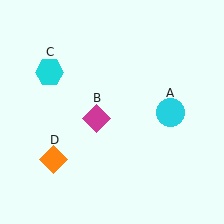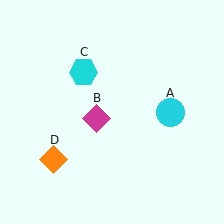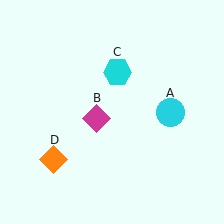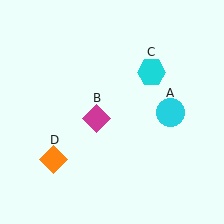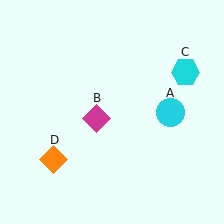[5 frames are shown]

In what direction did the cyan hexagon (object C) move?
The cyan hexagon (object C) moved right.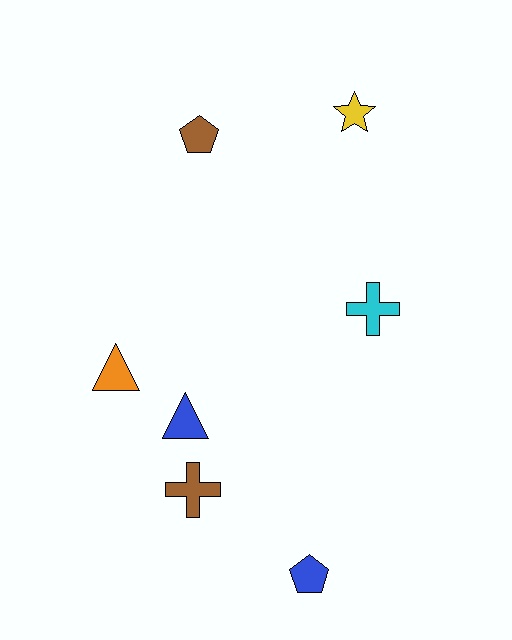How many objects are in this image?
There are 7 objects.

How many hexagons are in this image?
There are no hexagons.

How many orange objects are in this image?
There is 1 orange object.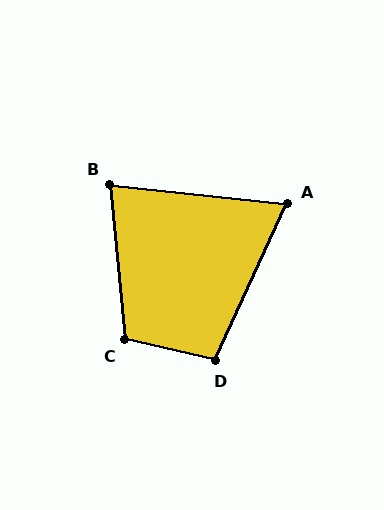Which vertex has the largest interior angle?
C, at approximately 108 degrees.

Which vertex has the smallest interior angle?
A, at approximately 72 degrees.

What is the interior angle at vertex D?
Approximately 101 degrees (obtuse).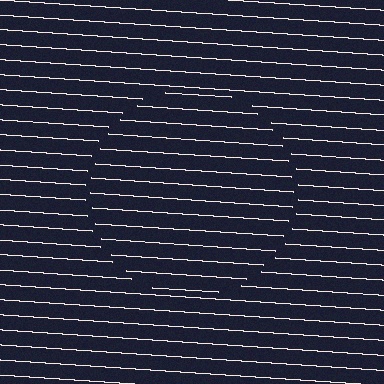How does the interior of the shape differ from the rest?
The interior of the shape contains the same grating, shifted by half a period — the contour is defined by the phase discontinuity where line-ends from the inner and outer gratings abut.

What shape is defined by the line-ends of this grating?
An illusory circle. The interior of the shape contains the same grating, shifted by half a period — the contour is defined by the phase discontinuity where line-ends from the inner and outer gratings abut.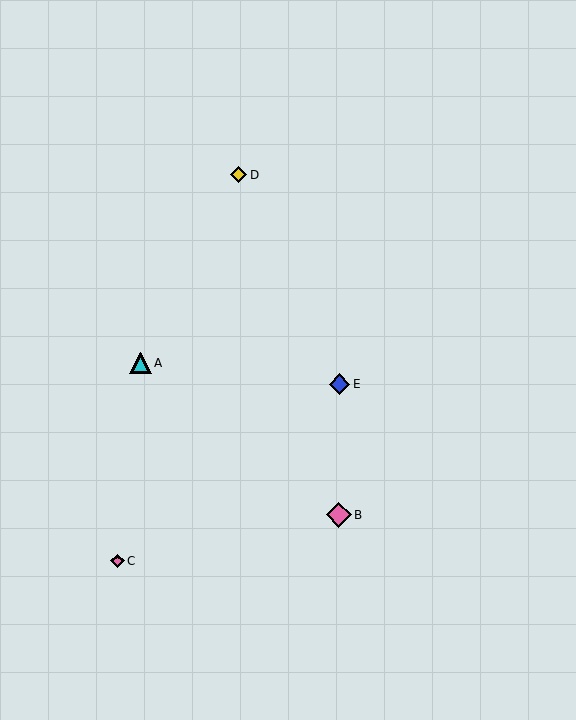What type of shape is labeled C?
Shape C is a pink diamond.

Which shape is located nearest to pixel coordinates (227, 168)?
The yellow diamond (labeled D) at (239, 175) is nearest to that location.